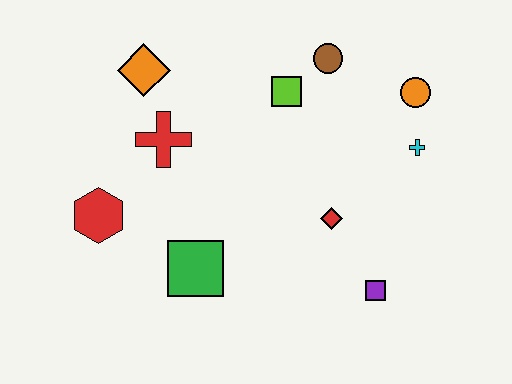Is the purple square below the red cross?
Yes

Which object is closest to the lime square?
The brown circle is closest to the lime square.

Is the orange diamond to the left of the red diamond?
Yes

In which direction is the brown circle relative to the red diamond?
The brown circle is above the red diamond.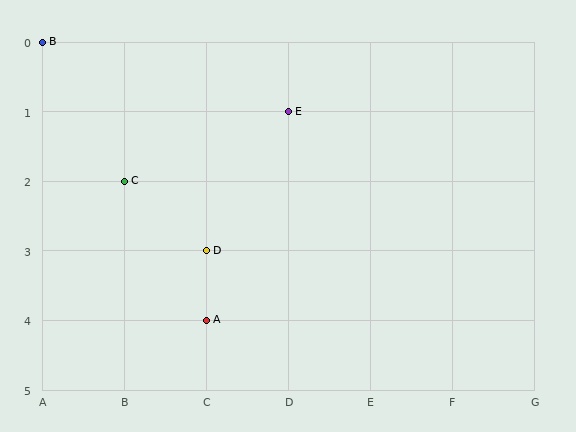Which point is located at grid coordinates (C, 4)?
Point A is at (C, 4).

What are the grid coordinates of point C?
Point C is at grid coordinates (B, 2).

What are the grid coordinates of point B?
Point B is at grid coordinates (A, 0).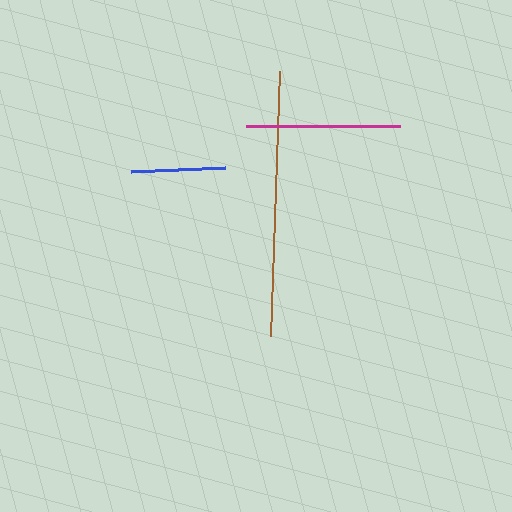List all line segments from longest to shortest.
From longest to shortest: brown, magenta, blue.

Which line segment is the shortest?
The blue line is the shortest at approximately 95 pixels.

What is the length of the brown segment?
The brown segment is approximately 265 pixels long.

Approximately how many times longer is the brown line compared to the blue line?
The brown line is approximately 2.8 times the length of the blue line.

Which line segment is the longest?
The brown line is the longest at approximately 265 pixels.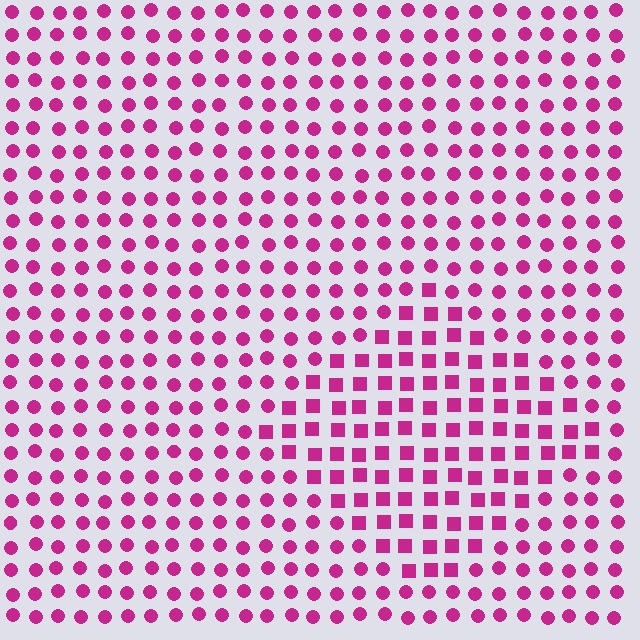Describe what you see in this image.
The image is filled with small magenta elements arranged in a uniform grid. A diamond-shaped region contains squares, while the surrounding area contains circles. The boundary is defined purely by the change in element shape.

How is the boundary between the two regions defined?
The boundary is defined by a change in element shape: squares inside vs. circles outside. All elements share the same color and spacing.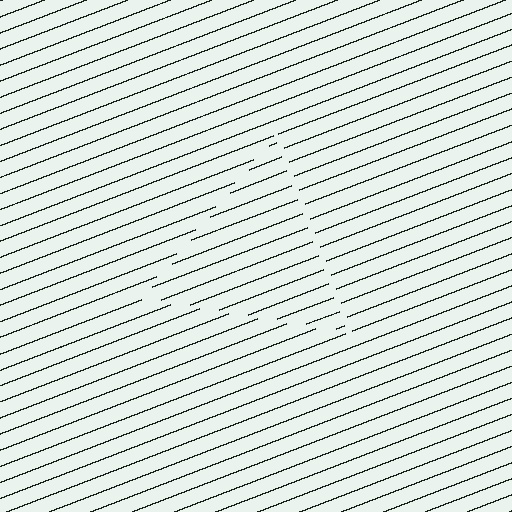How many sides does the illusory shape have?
3 sides — the line-ends trace a triangle.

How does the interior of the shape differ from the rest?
The interior of the shape contains the same grating, shifted by half a period — the contour is defined by the phase discontinuity where line-ends from the inner and outer gratings abut.